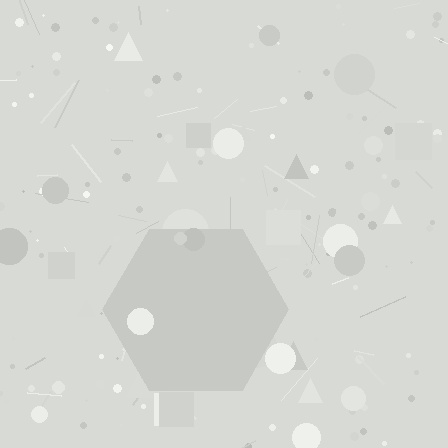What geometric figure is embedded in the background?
A hexagon is embedded in the background.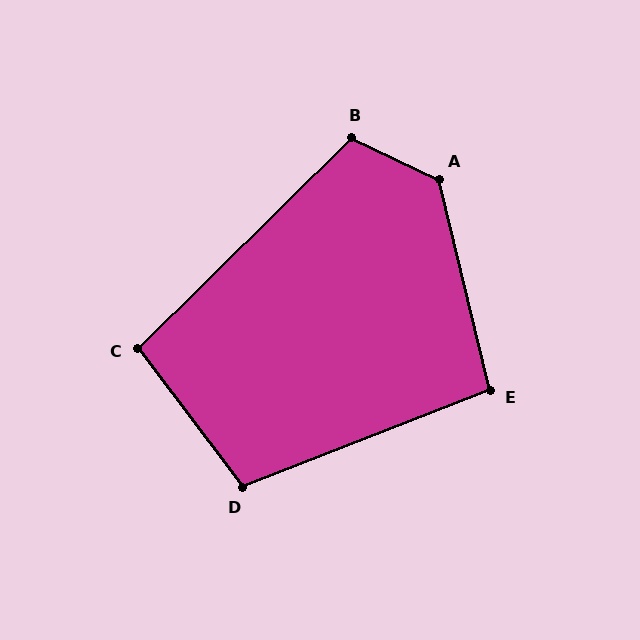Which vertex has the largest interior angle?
A, at approximately 129 degrees.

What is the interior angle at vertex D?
Approximately 106 degrees (obtuse).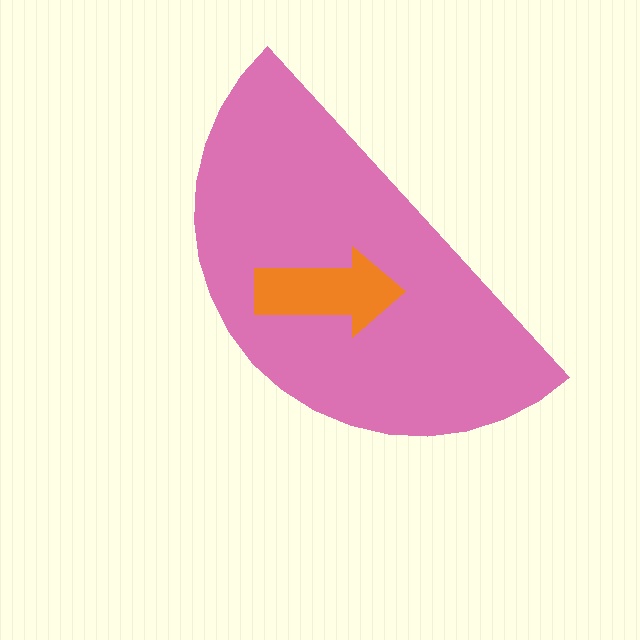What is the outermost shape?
The pink semicircle.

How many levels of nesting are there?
2.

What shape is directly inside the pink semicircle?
The orange arrow.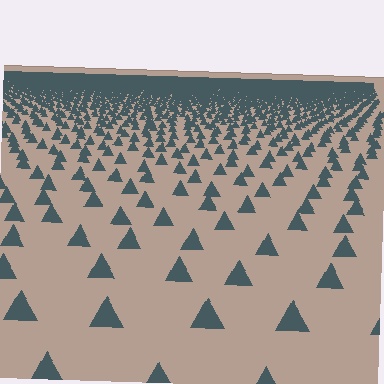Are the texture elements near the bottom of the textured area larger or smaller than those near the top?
Larger. Near the bottom, elements are closer to the viewer and appear at a bigger on-screen size.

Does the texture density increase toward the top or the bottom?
Density increases toward the top.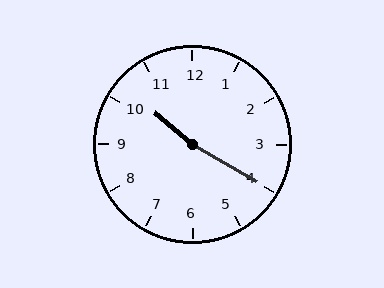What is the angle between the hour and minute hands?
Approximately 170 degrees.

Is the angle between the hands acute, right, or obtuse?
It is obtuse.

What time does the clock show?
10:20.